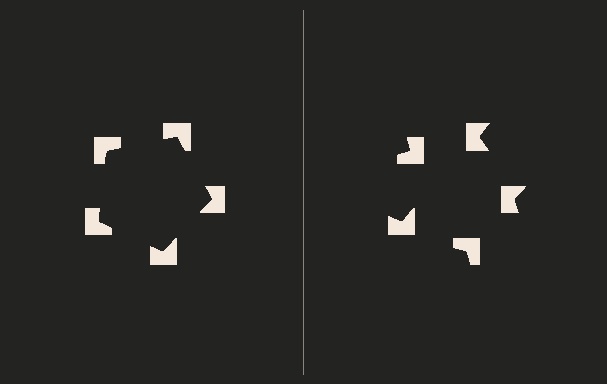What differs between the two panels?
The notched squares are positioned identically on both sides; only the wedge orientations differ. On the left they align to a pentagon; on the right they are misaligned.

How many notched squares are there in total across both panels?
10 — 5 on each side.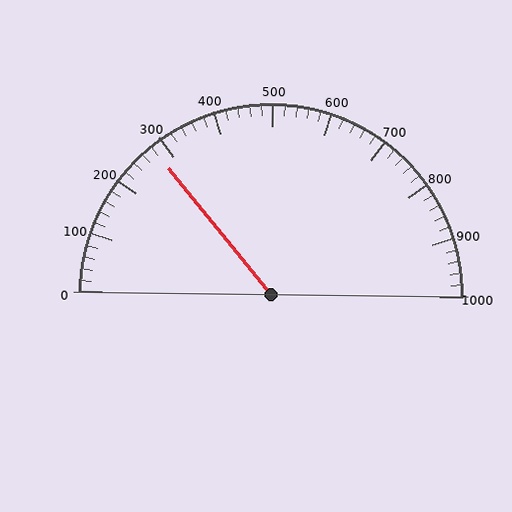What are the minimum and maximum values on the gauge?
The gauge ranges from 0 to 1000.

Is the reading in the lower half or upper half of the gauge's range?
The reading is in the lower half of the range (0 to 1000).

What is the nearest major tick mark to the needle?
The nearest major tick mark is 300.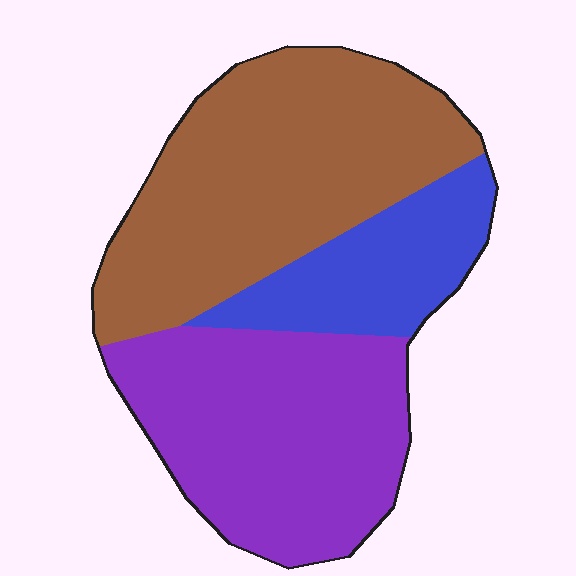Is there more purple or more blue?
Purple.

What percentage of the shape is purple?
Purple covers 38% of the shape.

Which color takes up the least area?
Blue, at roughly 20%.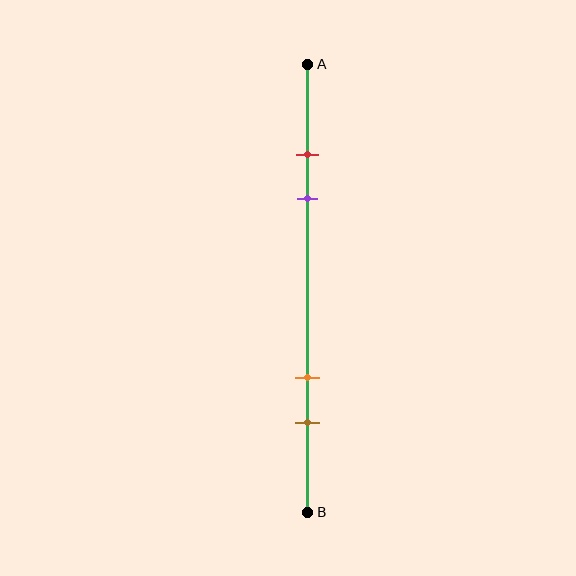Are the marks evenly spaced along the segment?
No, the marks are not evenly spaced.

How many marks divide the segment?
There are 4 marks dividing the segment.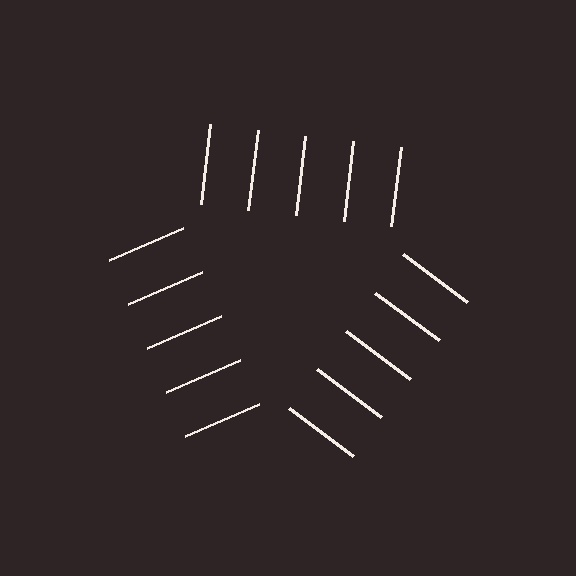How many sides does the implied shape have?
3 sides — the line-ends trace a triangle.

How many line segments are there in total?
15 — 5 along each of the 3 edges.